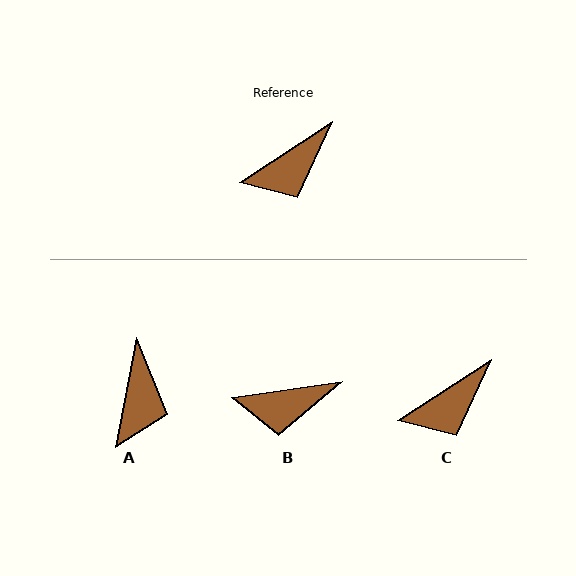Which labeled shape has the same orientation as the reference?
C.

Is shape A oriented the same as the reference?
No, it is off by about 47 degrees.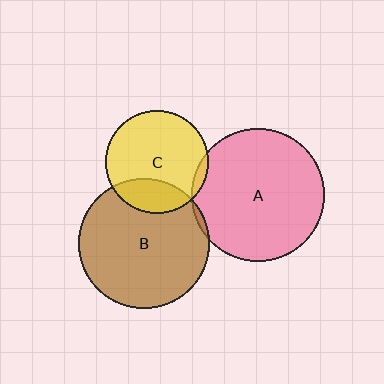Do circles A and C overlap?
Yes.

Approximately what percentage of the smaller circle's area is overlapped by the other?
Approximately 5%.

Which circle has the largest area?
Circle A (pink).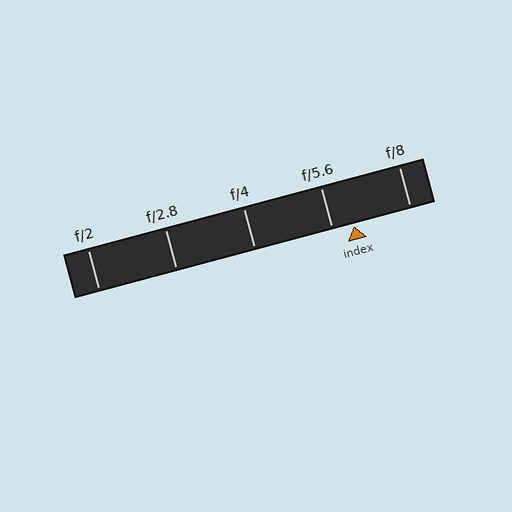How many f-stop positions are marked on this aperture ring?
There are 5 f-stop positions marked.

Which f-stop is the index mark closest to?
The index mark is closest to f/5.6.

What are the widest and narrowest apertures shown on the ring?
The widest aperture shown is f/2 and the narrowest is f/8.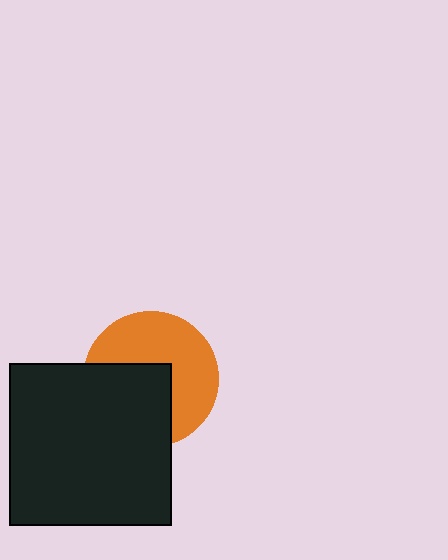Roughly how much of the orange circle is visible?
About half of it is visible (roughly 56%).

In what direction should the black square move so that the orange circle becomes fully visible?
The black square should move toward the lower-left. That is the shortest direction to clear the overlap and leave the orange circle fully visible.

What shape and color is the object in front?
The object in front is a black square.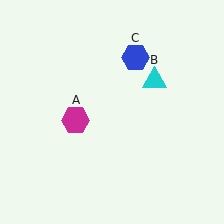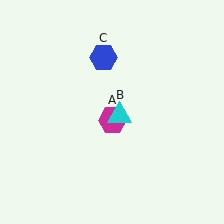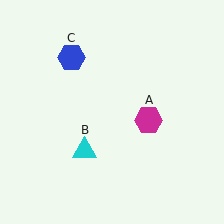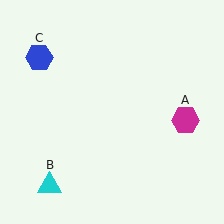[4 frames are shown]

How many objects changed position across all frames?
3 objects changed position: magenta hexagon (object A), cyan triangle (object B), blue hexagon (object C).